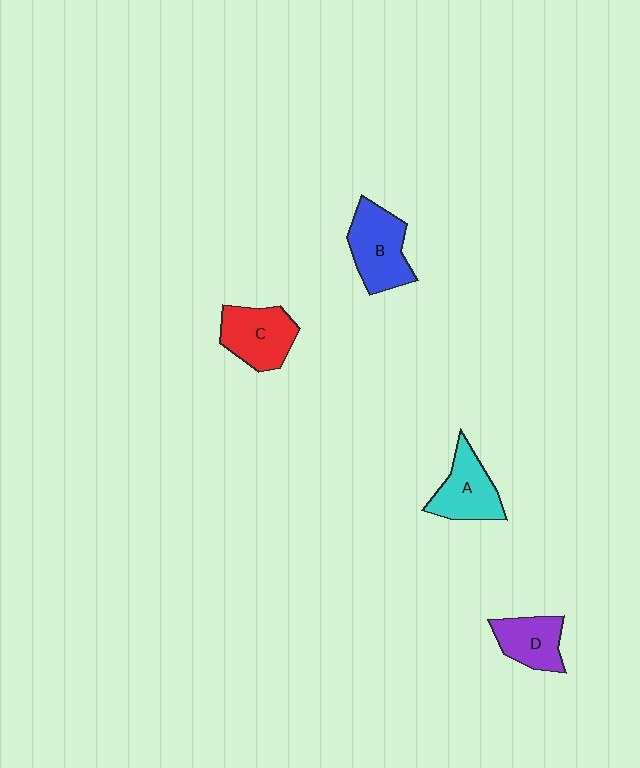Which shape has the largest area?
Shape B (blue).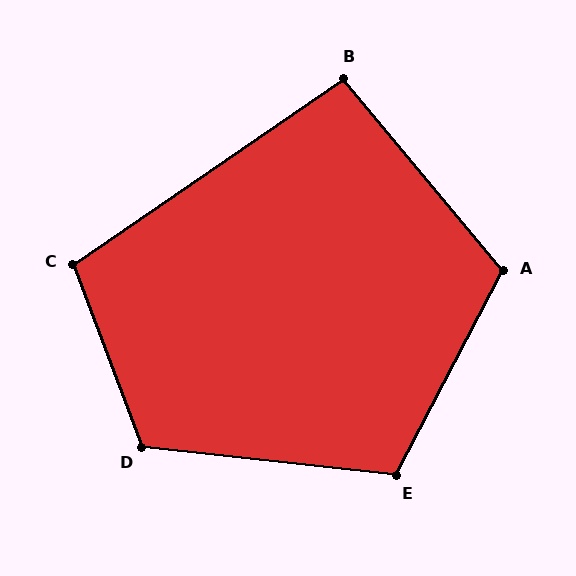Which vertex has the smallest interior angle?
B, at approximately 95 degrees.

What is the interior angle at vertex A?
Approximately 112 degrees (obtuse).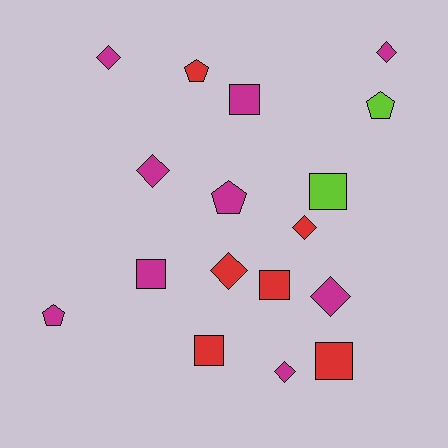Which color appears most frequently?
Magenta, with 9 objects.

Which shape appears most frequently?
Diamond, with 7 objects.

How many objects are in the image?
There are 17 objects.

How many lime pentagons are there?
There is 1 lime pentagon.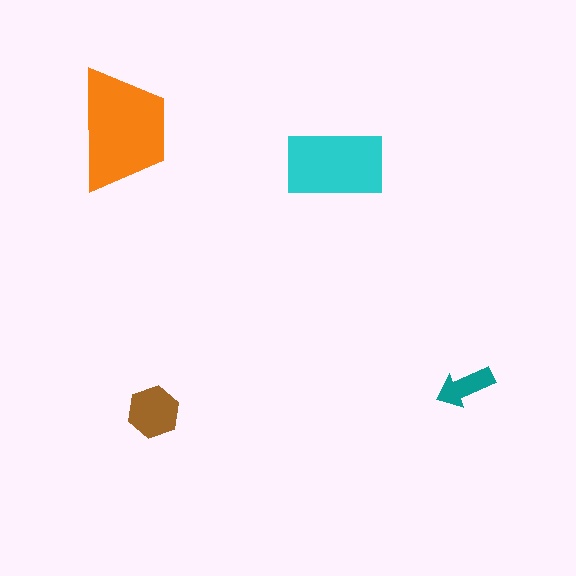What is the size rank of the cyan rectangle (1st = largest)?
2nd.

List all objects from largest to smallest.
The orange trapezoid, the cyan rectangle, the brown hexagon, the teal arrow.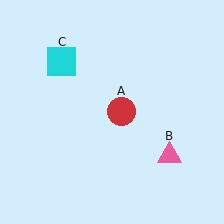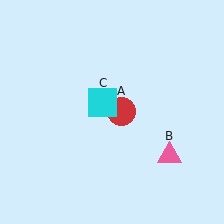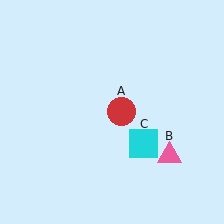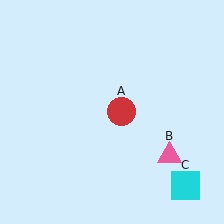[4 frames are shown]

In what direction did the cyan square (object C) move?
The cyan square (object C) moved down and to the right.